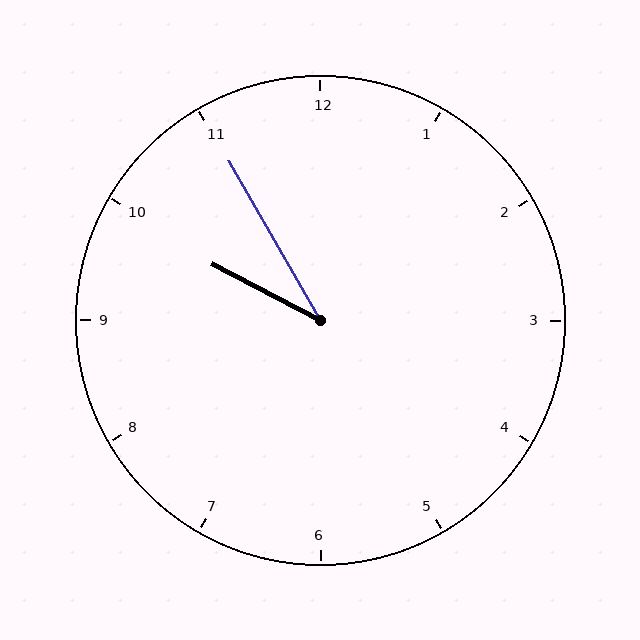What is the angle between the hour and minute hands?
Approximately 32 degrees.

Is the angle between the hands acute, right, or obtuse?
It is acute.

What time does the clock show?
9:55.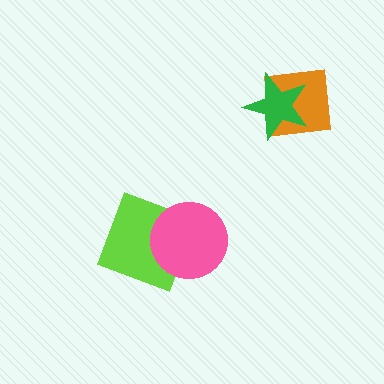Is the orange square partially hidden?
Yes, it is partially covered by another shape.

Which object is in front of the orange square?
The green star is in front of the orange square.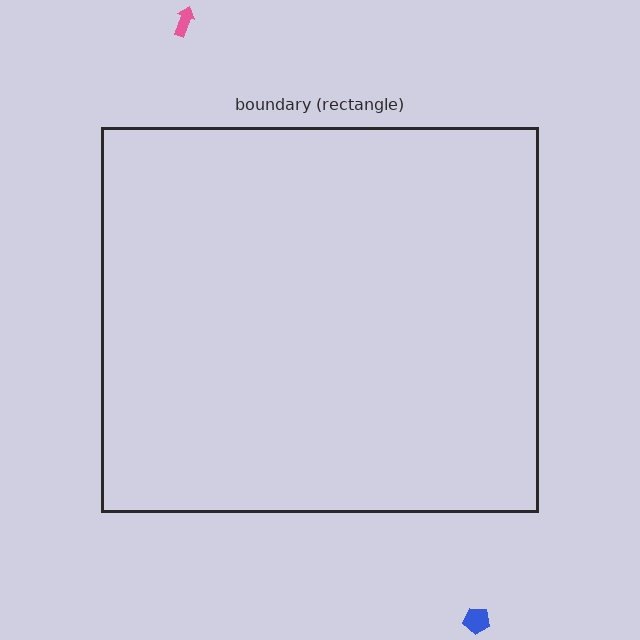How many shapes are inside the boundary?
0 inside, 2 outside.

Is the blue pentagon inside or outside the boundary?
Outside.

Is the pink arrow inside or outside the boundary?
Outside.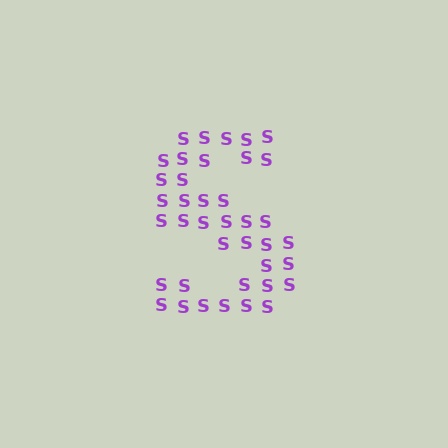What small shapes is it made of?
It is made of small letter S's.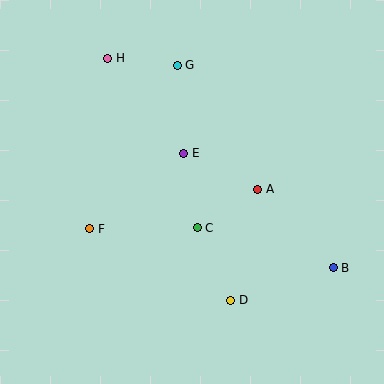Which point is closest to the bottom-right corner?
Point B is closest to the bottom-right corner.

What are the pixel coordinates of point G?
Point G is at (177, 65).